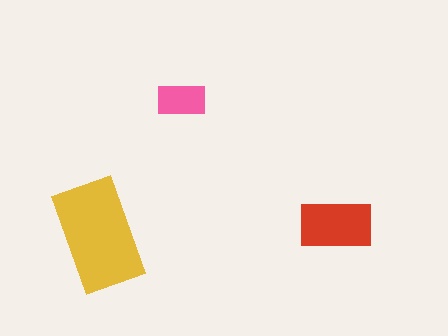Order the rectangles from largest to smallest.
the yellow one, the red one, the pink one.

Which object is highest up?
The pink rectangle is topmost.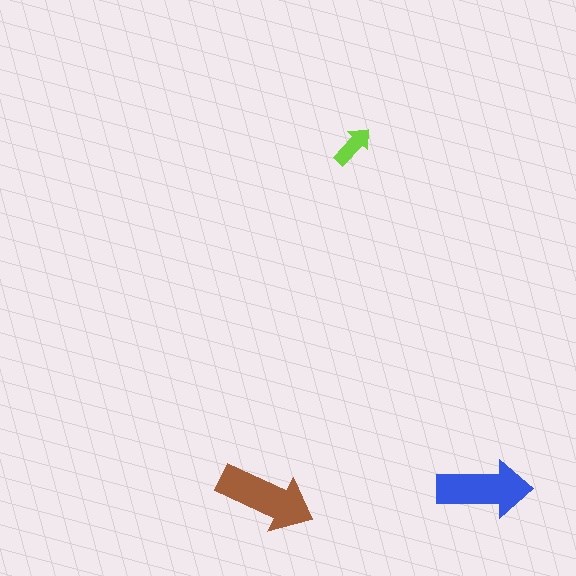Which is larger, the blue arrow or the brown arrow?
The brown one.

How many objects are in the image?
There are 3 objects in the image.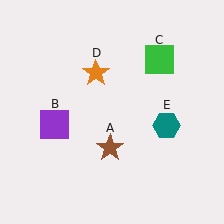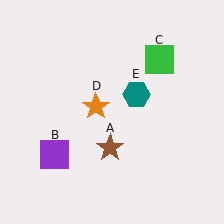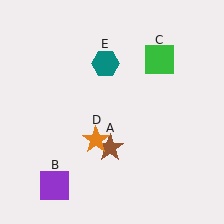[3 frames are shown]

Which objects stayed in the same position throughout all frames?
Brown star (object A) and green square (object C) remained stationary.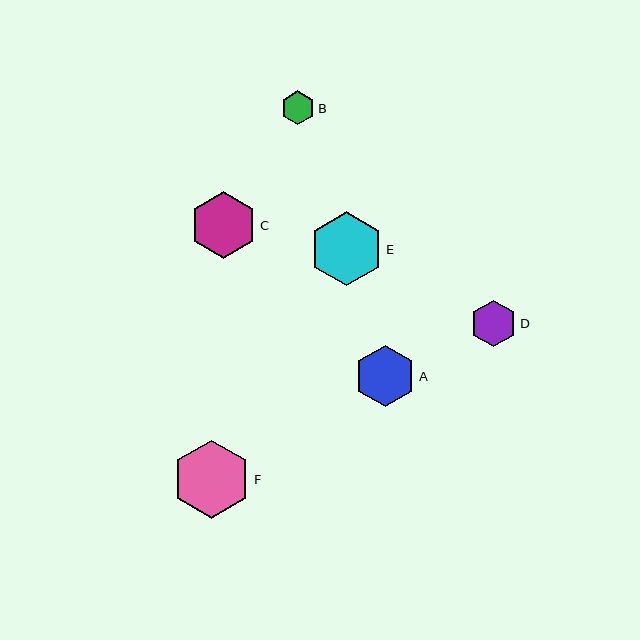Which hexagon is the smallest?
Hexagon B is the smallest with a size of approximately 34 pixels.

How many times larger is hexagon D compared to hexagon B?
Hexagon D is approximately 1.4 times the size of hexagon B.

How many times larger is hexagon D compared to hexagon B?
Hexagon D is approximately 1.4 times the size of hexagon B.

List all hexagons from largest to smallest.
From largest to smallest: F, E, C, A, D, B.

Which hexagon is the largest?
Hexagon F is the largest with a size of approximately 78 pixels.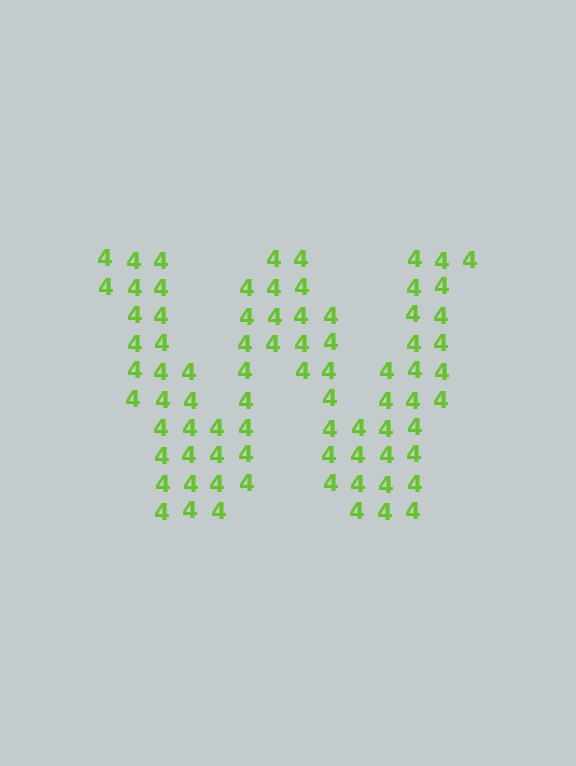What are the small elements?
The small elements are digit 4's.